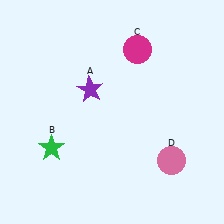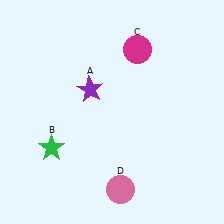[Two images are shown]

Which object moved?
The pink circle (D) moved left.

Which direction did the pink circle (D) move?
The pink circle (D) moved left.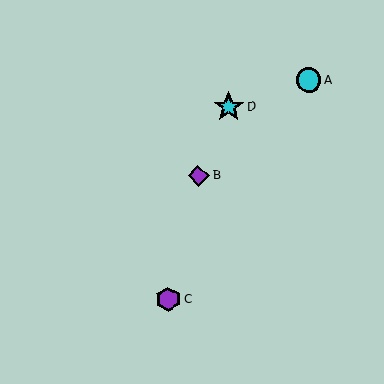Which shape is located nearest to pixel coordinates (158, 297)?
The purple hexagon (labeled C) at (168, 299) is nearest to that location.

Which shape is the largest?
The cyan star (labeled D) is the largest.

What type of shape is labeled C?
Shape C is a purple hexagon.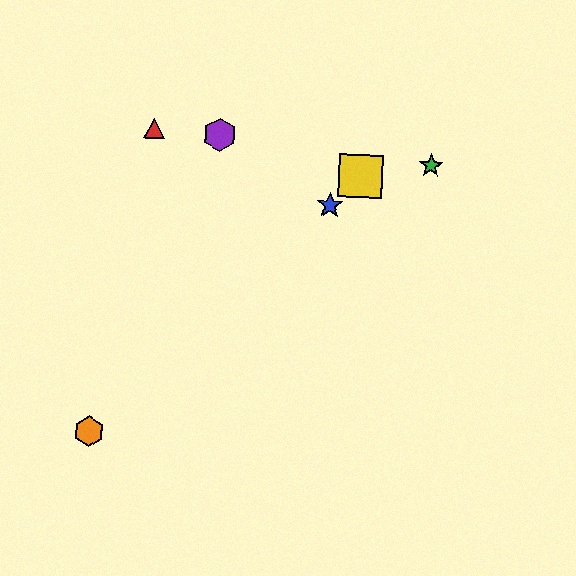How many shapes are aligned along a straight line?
3 shapes (the blue star, the yellow square, the orange hexagon) are aligned along a straight line.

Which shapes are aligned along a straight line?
The blue star, the yellow square, the orange hexagon are aligned along a straight line.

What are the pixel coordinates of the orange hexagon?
The orange hexagon is at (89, 431).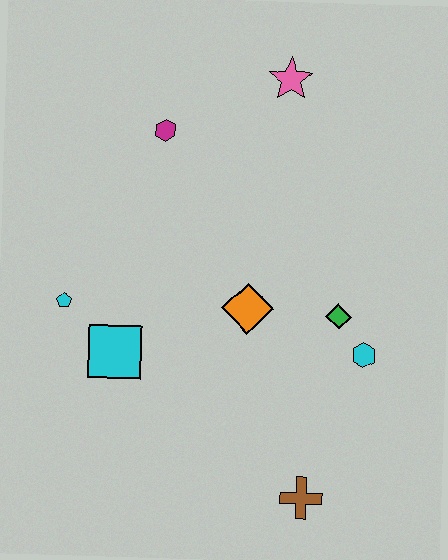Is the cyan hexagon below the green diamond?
Yes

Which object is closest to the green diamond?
The cyan hexagon is closest to the green diamond.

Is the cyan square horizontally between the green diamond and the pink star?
No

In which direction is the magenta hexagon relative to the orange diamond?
The magenta hexagon is above the orange diamond.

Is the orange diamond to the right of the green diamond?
No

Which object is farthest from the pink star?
The brown cross is farthest from the pink star.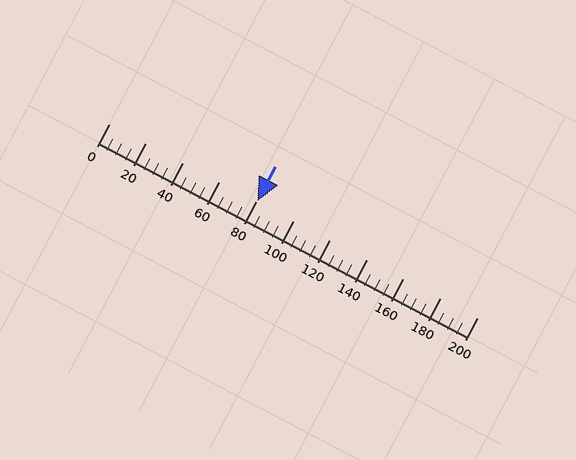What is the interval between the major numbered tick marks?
The major tick marks are spaced 20 units apart.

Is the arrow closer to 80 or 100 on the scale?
The arrow is closer to 80.